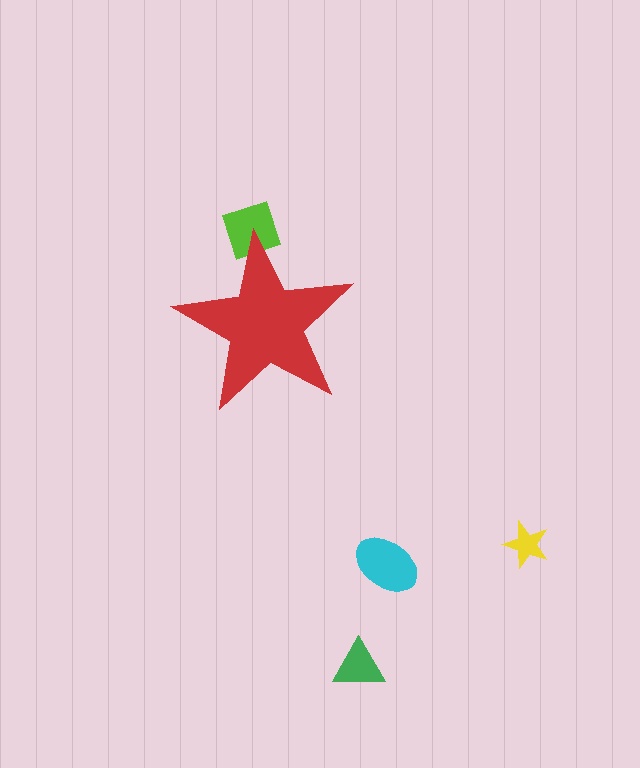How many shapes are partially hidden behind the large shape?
1 shape is partially hidden.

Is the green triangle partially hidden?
No, the green triangle is fully visible.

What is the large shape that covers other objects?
A red star.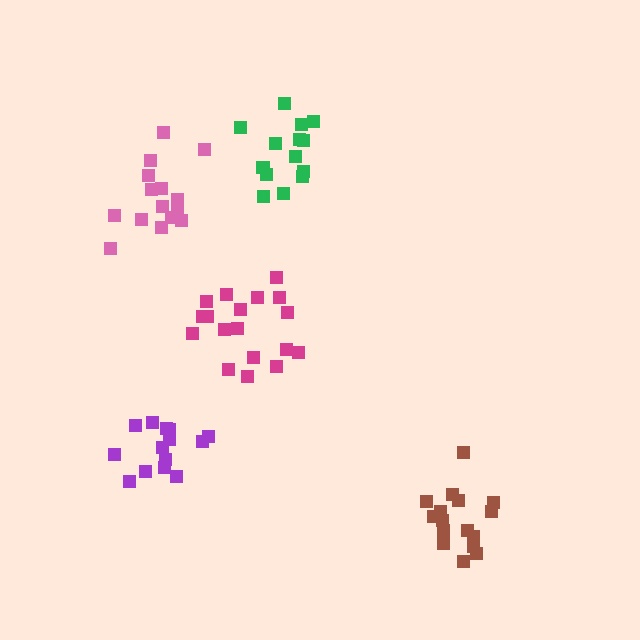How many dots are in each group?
Group 1: 16 dots, Group 2: 18 dots, Group 3: 15 dots, Group 4: 15 dots, Group 5: 14 dots (78 total).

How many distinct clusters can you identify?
There are 5 distinct clusters.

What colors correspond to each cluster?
The clusters are colored: brown, magenta, green, pink, purple.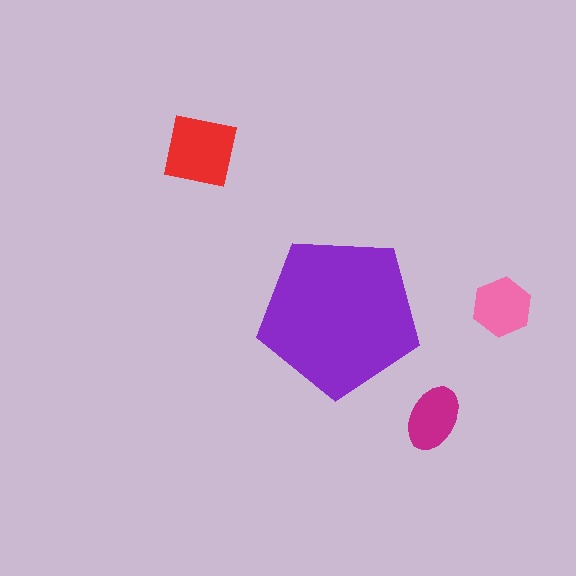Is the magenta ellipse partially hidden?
No, the magenta ellipse is fully visible.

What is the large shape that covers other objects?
A purple pentagon.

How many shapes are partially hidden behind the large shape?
0 shapes are partially hidden.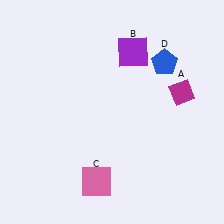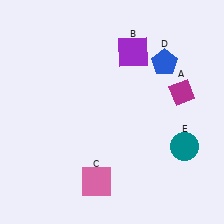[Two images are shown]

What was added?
A teal circle (E) was added in Image 2.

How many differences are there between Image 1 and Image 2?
There is 1 difference between the two images.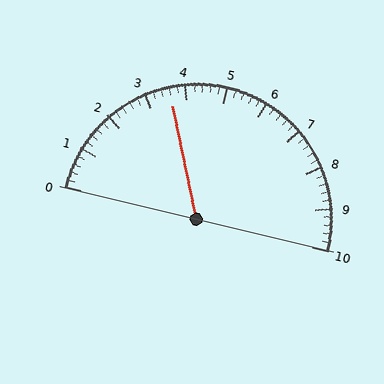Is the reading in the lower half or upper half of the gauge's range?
The reading is in the lower half of the range (0 to 10).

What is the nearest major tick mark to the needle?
The nearest major tick mark is 4.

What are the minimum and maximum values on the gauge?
The gauge ranges from 0 to 10.